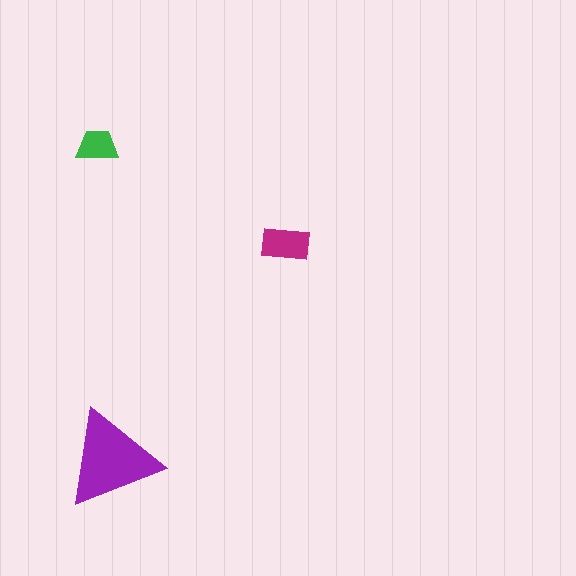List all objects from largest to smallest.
The purple triangle, the magenta rectangle, the green trapezoid.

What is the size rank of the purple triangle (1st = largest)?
1st.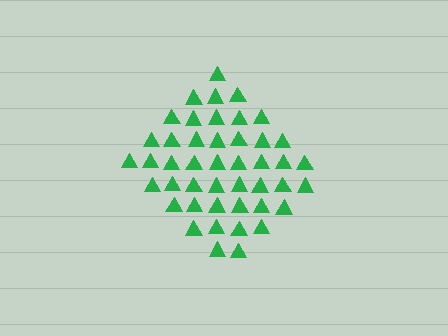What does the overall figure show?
The overall figure shows a diamond.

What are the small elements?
The small elements are triangles.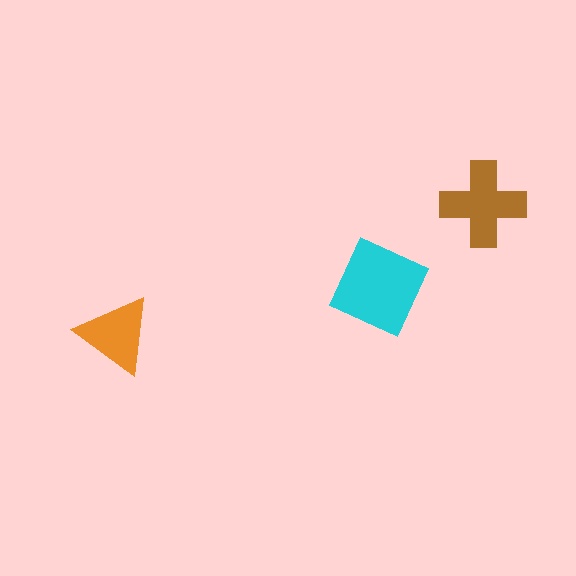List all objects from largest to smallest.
The cyan diamond, the brown cross, the orange triangle.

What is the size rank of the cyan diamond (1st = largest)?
1st.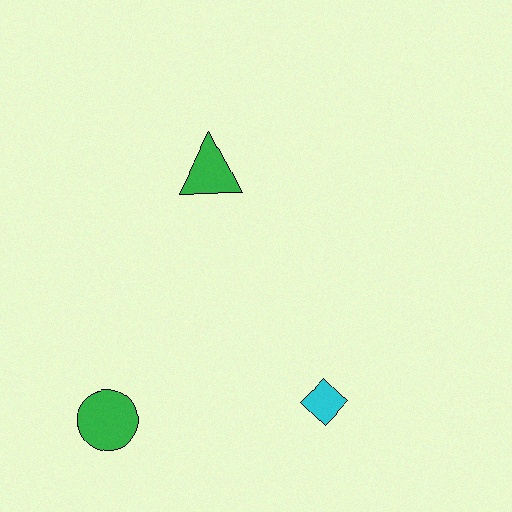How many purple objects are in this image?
There are no purple objects.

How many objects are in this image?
There are 3 objects.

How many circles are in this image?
There is 1 circle.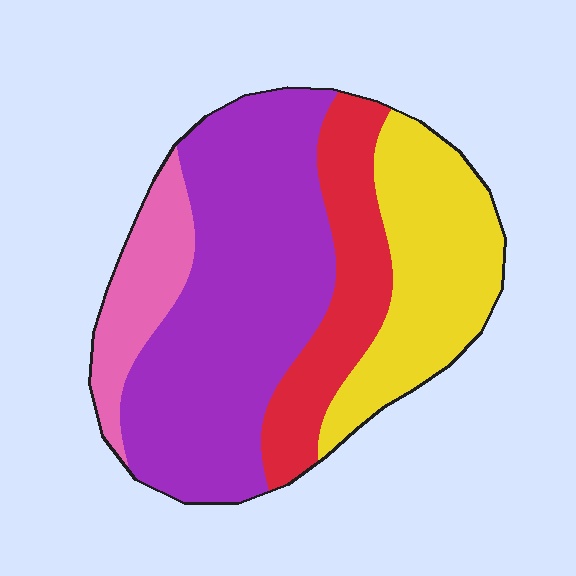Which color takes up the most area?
Purple, at roughly 45%.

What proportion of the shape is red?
Red takes up about one sixth (1/6) of the shape.